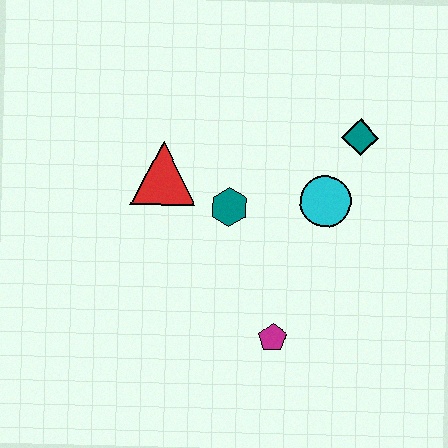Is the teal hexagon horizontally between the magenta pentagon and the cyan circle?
No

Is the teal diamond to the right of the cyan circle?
Yes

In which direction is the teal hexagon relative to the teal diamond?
The teal hexagon is to the left of the teal diamond.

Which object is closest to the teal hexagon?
The red triangle is closest to the teal hexagon.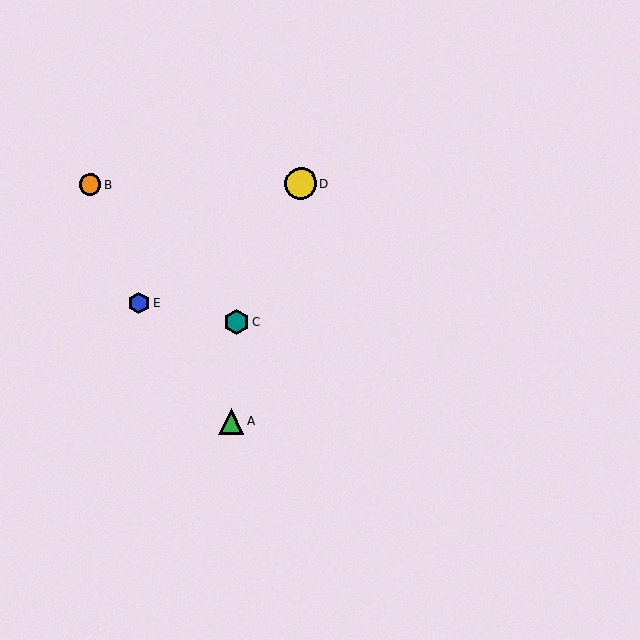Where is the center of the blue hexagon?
The center of the blue hexagon is at (139, 303).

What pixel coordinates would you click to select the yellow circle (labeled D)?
Click at (301, 183) to select the yellow circle D.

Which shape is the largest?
The yellow circle (labeled D) is the largest.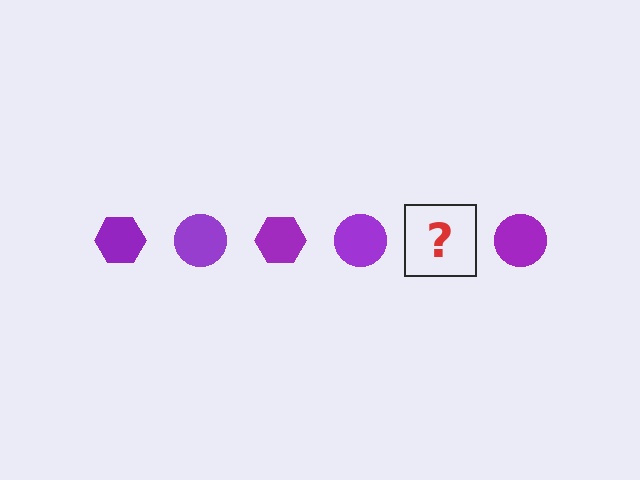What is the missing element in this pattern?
The missing element is a purple hexagon.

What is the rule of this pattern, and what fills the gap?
The rule is that the pattern cycles through hexagon, circle shapes in purple. The gap should be filled with a purple hexagon.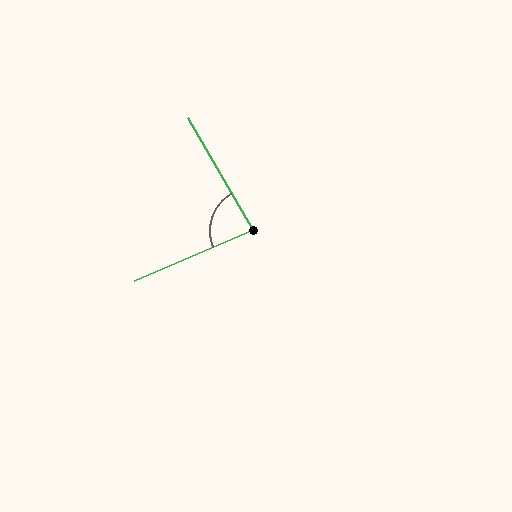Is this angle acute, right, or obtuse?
It is acute.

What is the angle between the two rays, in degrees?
Approximately 83 degrees.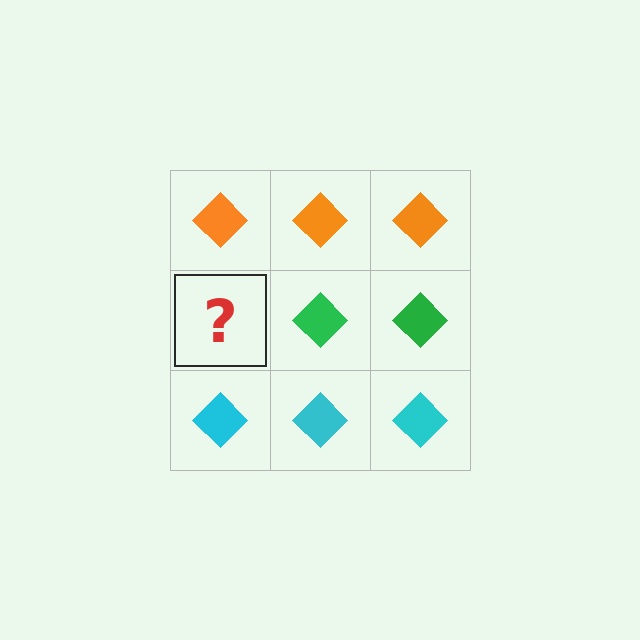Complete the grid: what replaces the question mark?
The question mark should be replaced with a green diamond.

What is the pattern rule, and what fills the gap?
The rule is that each row has a consistent color. The gap should be filled with a green diamond.